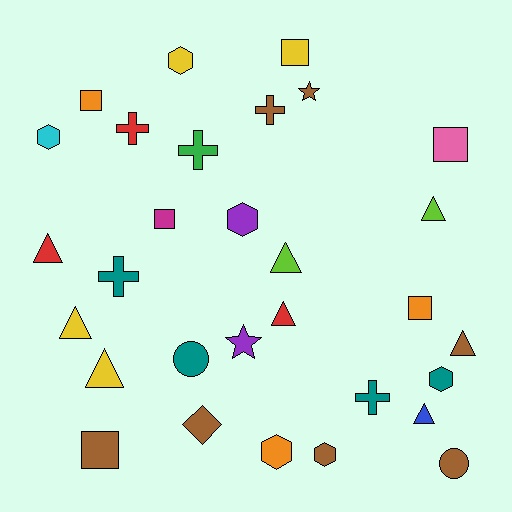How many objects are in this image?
There are 30 objects.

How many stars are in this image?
There are 2 stars.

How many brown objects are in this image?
There are 7 brown objects.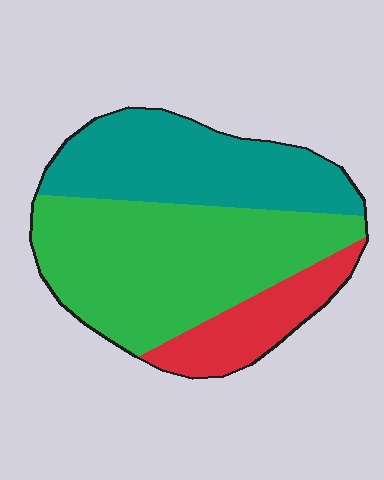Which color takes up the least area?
Red, at roughly 15%.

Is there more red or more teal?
Teal.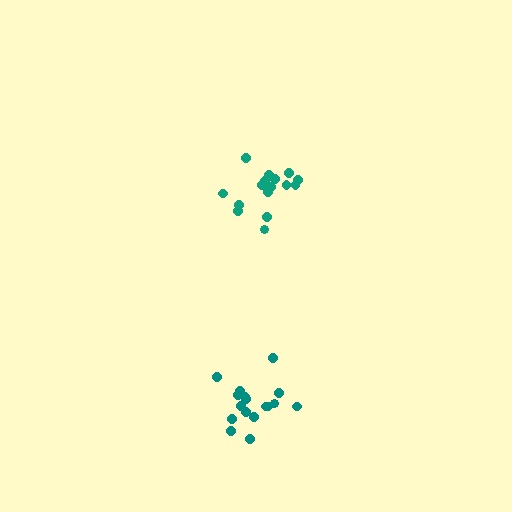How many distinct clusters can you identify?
There are 2 distinct clusters.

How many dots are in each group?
Group 1: 16 dots, Group 2: 17 dots (33 total).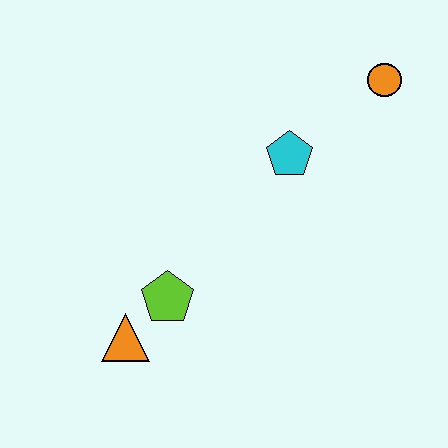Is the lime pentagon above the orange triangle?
Yes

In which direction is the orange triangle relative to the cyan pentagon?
The orange triangle is below the cyan pentagon.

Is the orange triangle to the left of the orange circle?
Yes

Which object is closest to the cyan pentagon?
The orange circle is closest to the cyan pentagon.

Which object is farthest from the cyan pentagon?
The orange triangle is farthest from the cyan pentagon.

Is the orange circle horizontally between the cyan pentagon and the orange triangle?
No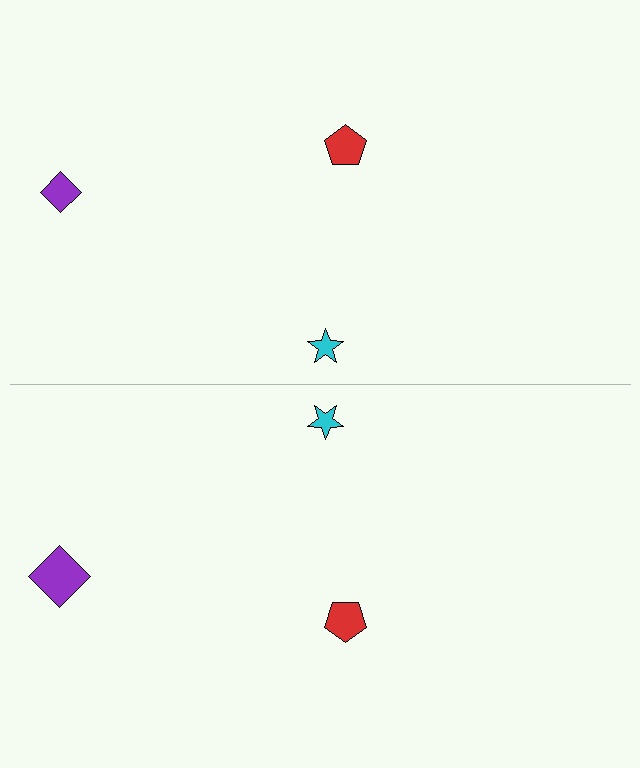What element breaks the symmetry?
The purple diamond on the bottom side has a different size than its mirror counterpart.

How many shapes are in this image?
There are 6 shapes in this image.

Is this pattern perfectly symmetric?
No, the pattern is not perfectly symmetric. The purple diamond on the bottom side has a different size than its mirror counterpart.